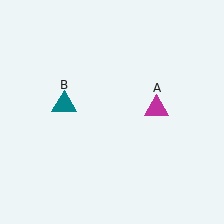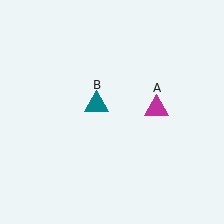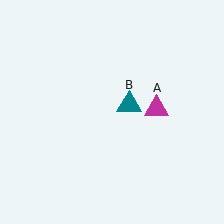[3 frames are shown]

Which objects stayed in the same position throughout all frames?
Magenta triangle (object A) remained stationary.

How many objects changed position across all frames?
1 object changed position: teal triangle (object B).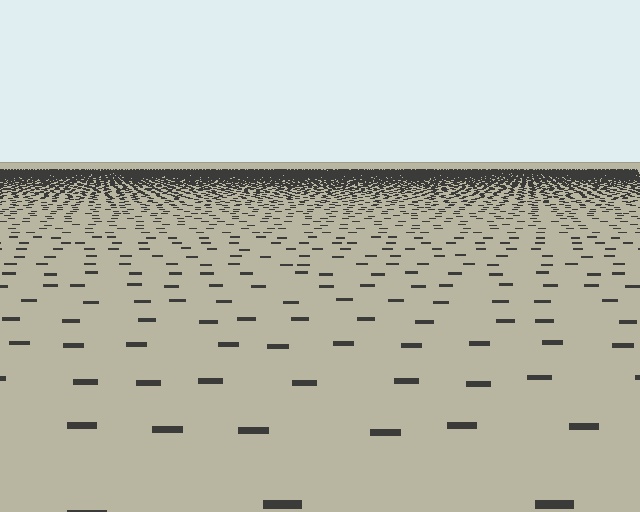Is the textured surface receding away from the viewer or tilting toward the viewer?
The surface is receding away from the viewer. Texture elements get smaller and denser toward the top.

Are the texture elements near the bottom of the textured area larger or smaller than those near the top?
Larger. Near the bottom, elements are closer to the viewer and appear at a bigger on-screen size.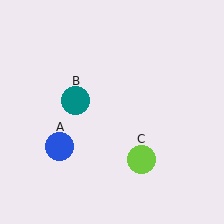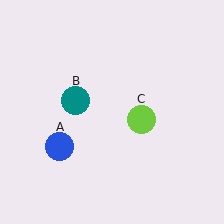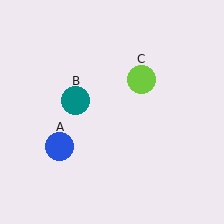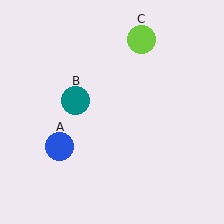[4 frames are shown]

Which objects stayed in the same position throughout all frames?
Blue circle (object A) and teal circle (object B) remained stationary.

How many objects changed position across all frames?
1 object changed position: lime circle (object C).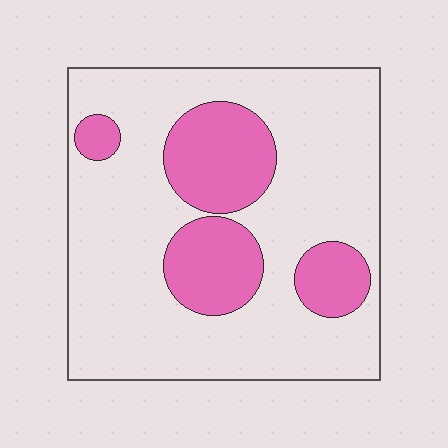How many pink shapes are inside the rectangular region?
4.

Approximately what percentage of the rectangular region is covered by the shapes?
Approximately 25%.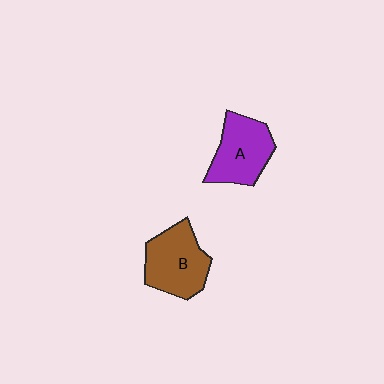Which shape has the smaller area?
Shape A (purple).